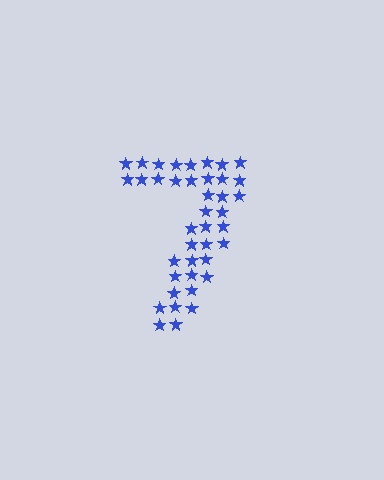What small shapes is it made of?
It is made of small stars.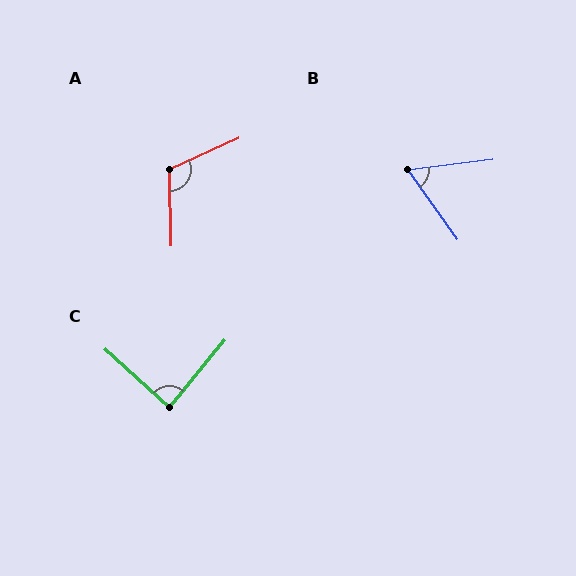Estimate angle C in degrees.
Approximately 87 degrees.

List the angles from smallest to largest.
B (62°), C (87°), A (113°).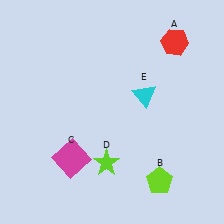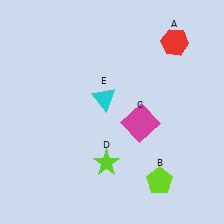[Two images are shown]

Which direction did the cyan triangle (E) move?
The cyan triangle (E) moved left.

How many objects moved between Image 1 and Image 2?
2 objects moved between the two images.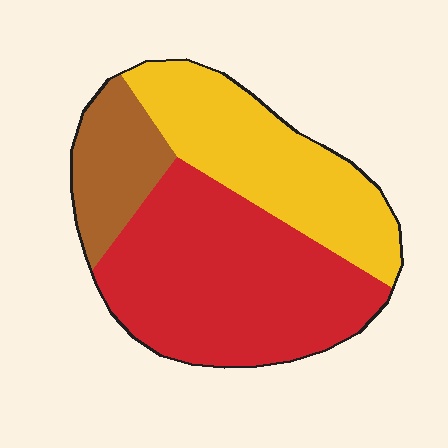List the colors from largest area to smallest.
From largest to smallest: red, yellow, brown.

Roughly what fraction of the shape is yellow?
Yellow takes up about one third (1/3) of the shape.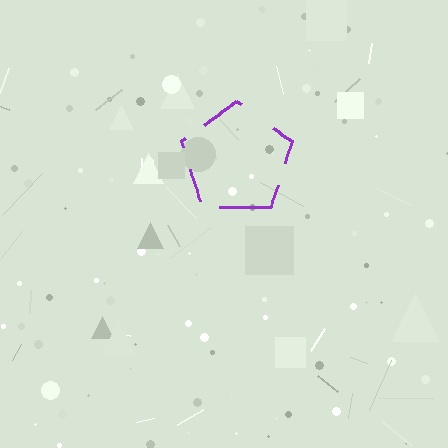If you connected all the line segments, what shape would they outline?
They would outline a pentagon.